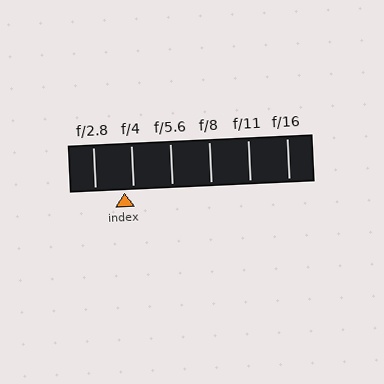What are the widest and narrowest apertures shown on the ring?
The widest aperture shown is f/2.8 and the narrowest is f/16.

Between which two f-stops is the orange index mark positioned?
The index mark is between f/2.8 and f/4.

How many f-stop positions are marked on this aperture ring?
There are 6 f-stop positions marked.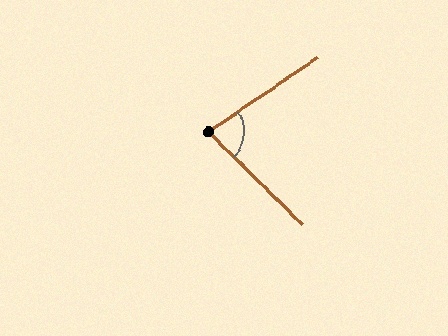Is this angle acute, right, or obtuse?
It is acute.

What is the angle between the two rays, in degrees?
Approximately 79 degrees.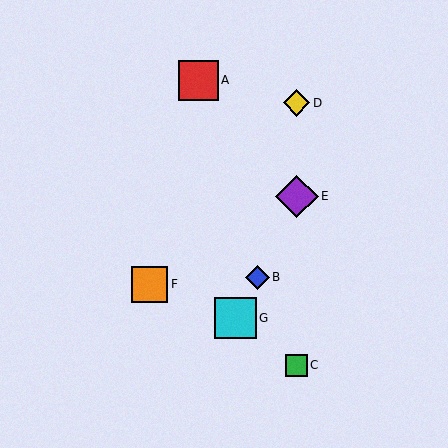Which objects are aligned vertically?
Objects C, D, E are aligned vertically.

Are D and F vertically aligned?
No, D is at x≈297 and F is at x≈150.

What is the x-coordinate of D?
Object D is at x≈297.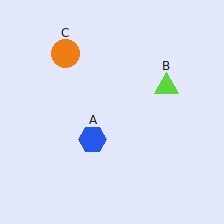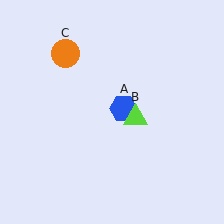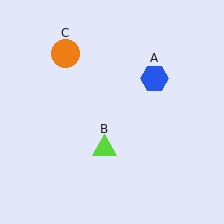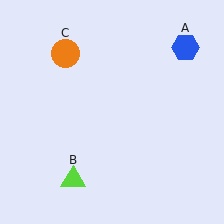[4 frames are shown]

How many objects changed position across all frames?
2 objects changed position: blue hexagon (object A), lime triangle (object B).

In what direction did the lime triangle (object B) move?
The lime triangle (object B) moved down and to the left.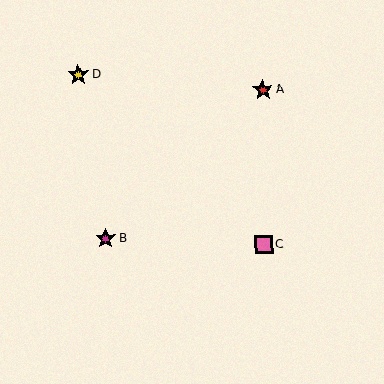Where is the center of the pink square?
The center of the pink square is at (264, 245).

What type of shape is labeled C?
Shape C is a pink square.